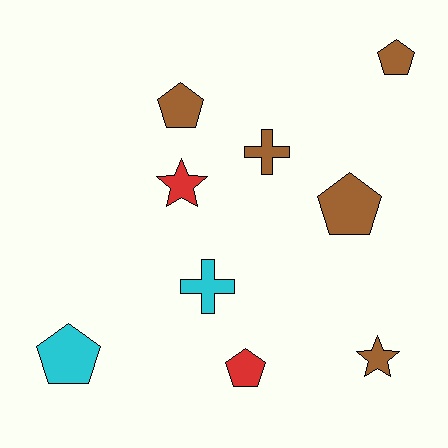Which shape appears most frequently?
Pentagon, with 5 objects.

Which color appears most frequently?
Brown, with 5 objects.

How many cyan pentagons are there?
There is 1 cyan pentagon.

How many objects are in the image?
There are 9 objects.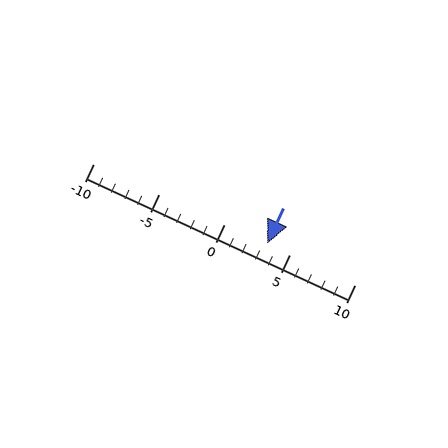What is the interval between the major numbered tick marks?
The major tick marks are spaced 5 units apart.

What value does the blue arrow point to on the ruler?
The blue arrow points to approximately 3.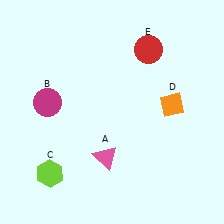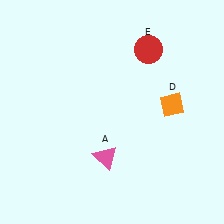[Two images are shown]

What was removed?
The lime hexagon (C), the magenta circle (B) were removed in Image 2.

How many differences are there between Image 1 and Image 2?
There are 2 differences between the two images.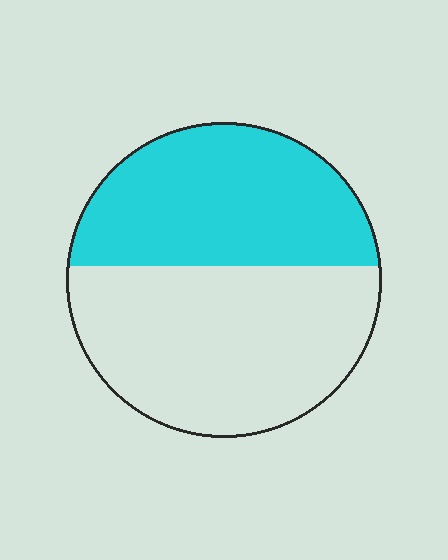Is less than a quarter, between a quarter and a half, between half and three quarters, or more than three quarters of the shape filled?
Between a quarter and a half.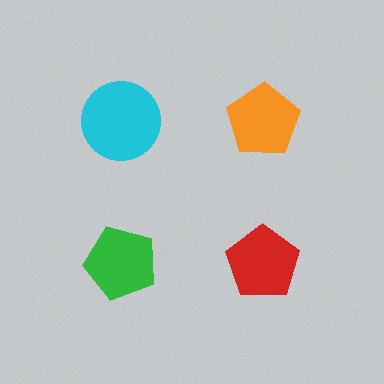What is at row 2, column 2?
A red pentagon.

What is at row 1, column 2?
An orange pentagon.